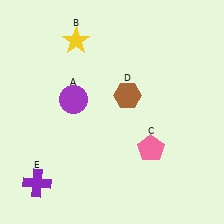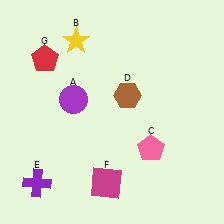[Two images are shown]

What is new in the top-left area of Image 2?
A red pentagon (G) was added in the top-left area of Image 2.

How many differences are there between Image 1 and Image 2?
There are 2 differences between the two images.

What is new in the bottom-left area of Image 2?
A magenta square (F) was added in the bottom-left area of Image 2.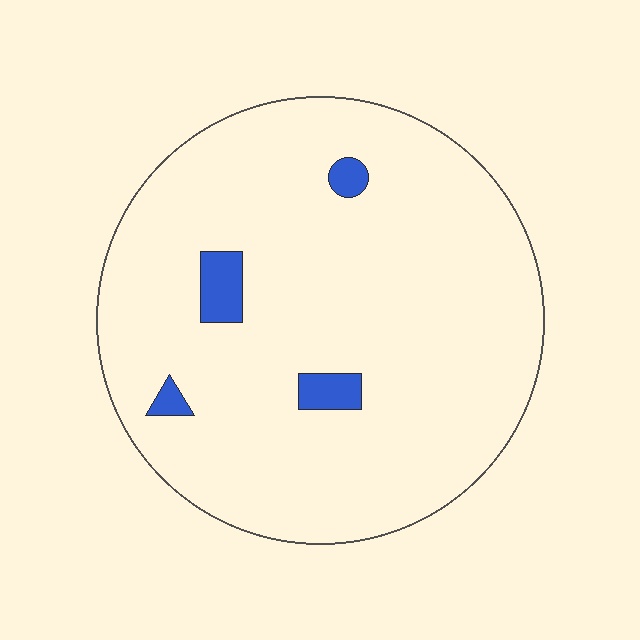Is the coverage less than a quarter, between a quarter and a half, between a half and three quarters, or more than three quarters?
Less than a quarter.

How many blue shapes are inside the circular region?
4.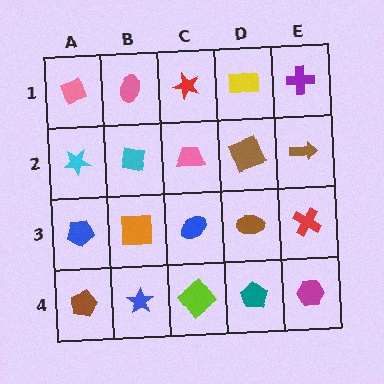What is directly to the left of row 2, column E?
A brown square.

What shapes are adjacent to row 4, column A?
A blue pentagon (row 3, column A), a blue star (row 4, column B).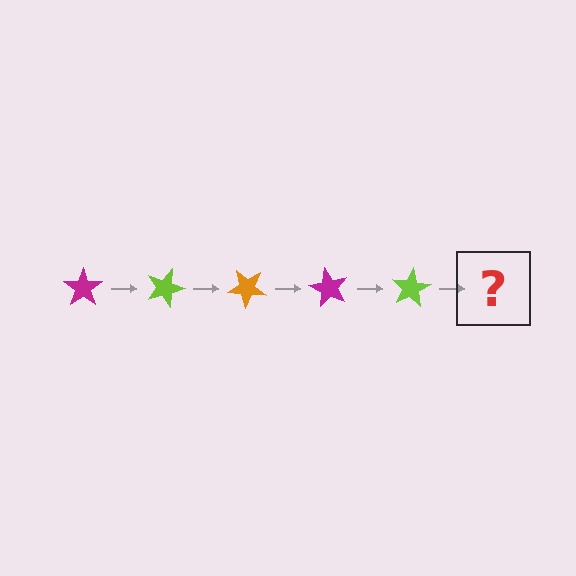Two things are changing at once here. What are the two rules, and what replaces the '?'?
The two rules are that it rotates 20 degrees each step and the color cycles through magenta, lime, and orange. The '?' should be an orange star, rotated 100 degrees from the start.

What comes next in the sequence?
The next element should be an orange star, rotated 100 degrees from the start.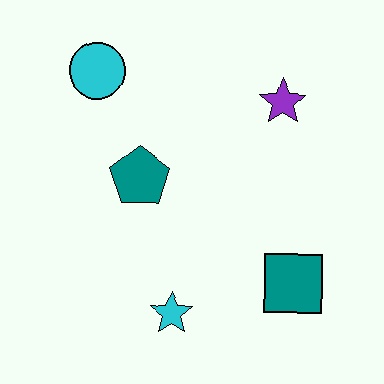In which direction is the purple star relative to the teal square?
The purple star is above the teal square.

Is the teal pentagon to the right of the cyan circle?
Yes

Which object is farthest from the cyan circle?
The teal square is farthest from the cyan circle.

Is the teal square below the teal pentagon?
Yes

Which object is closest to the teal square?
The cyan star is closest to the teal square.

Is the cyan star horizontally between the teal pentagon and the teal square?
Yes